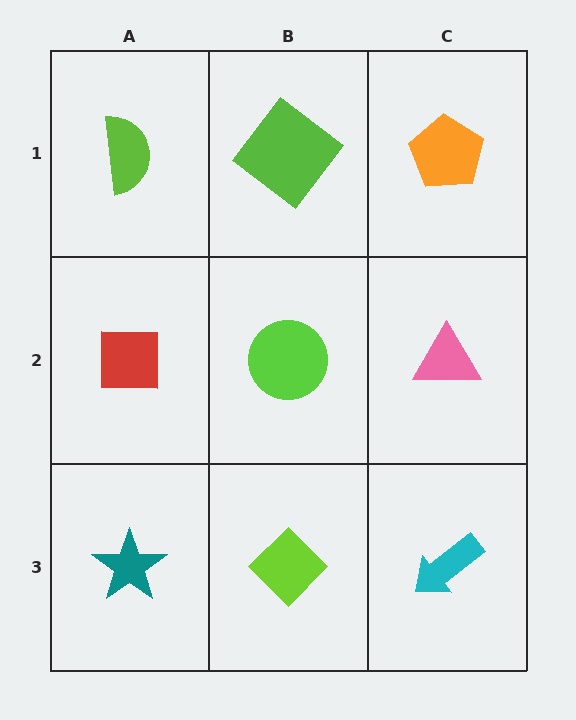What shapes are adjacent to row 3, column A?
A red square (row 2, column A), a lime diamond (row 3, column B).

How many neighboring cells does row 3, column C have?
2.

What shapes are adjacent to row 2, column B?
A lime diamond (row 1, column B), a lime diamond (row 3, column B), a red square (row 2, column A), a pink triangle (row 2, column C).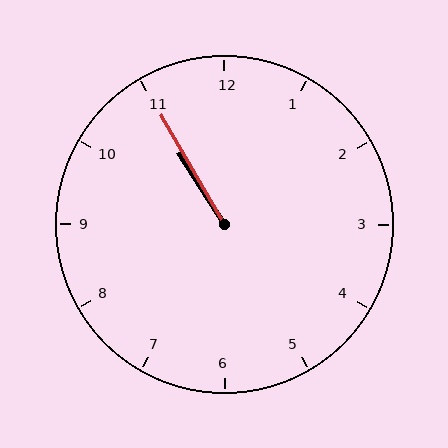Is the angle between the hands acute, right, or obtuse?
It is acute.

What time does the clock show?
10:55.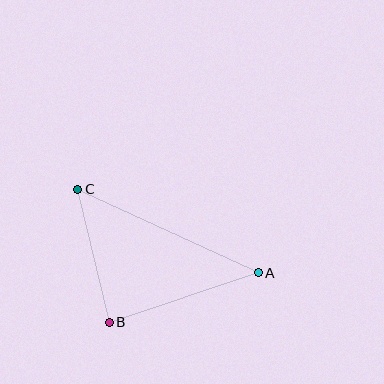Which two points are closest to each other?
Points B and C are closest to each other.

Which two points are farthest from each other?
Points A and C are farthest from each other.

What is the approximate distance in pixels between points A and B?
The distance between A and B is approximately 157 pixels.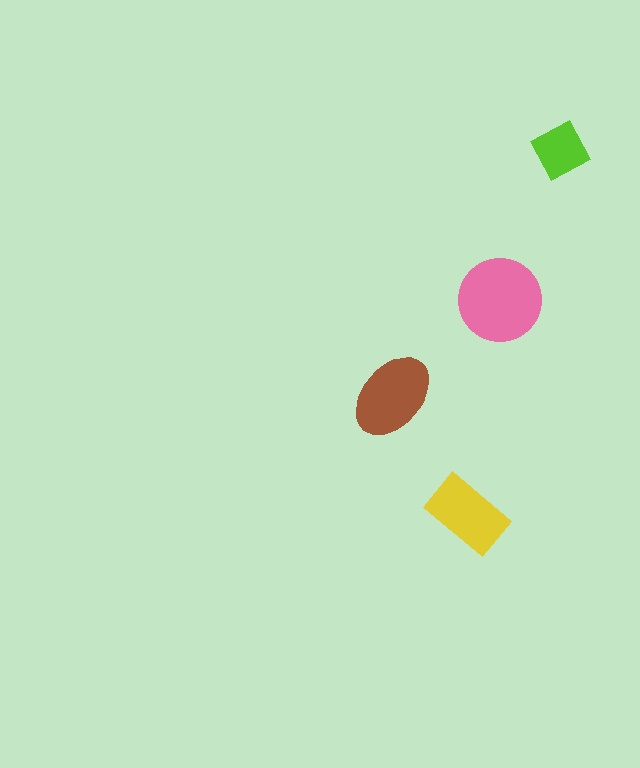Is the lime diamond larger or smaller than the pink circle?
Smaller.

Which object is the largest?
The pink circle.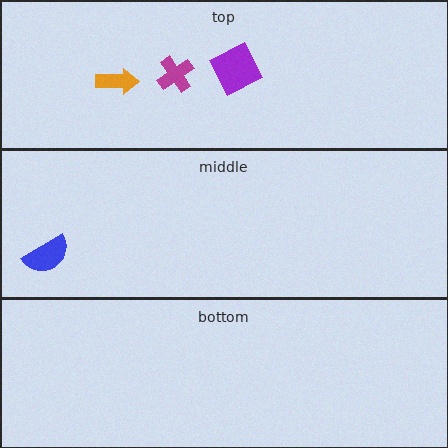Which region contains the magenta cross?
The top region.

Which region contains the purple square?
The top region.